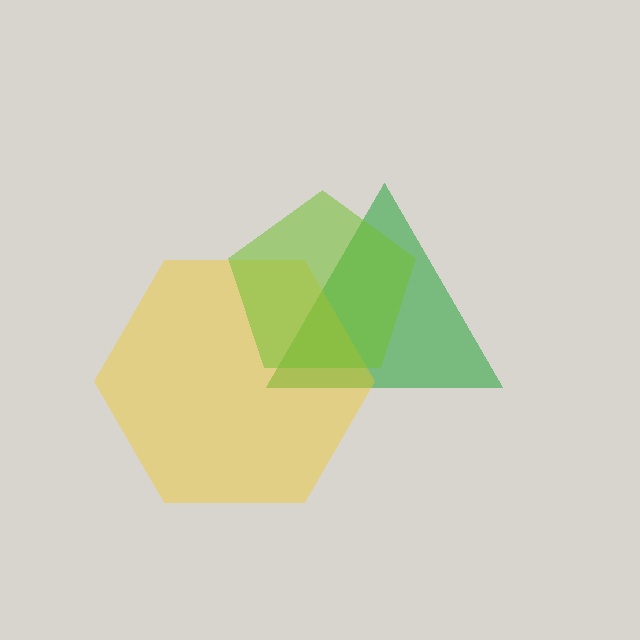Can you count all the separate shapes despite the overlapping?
Yes, there are 3 separate shapes.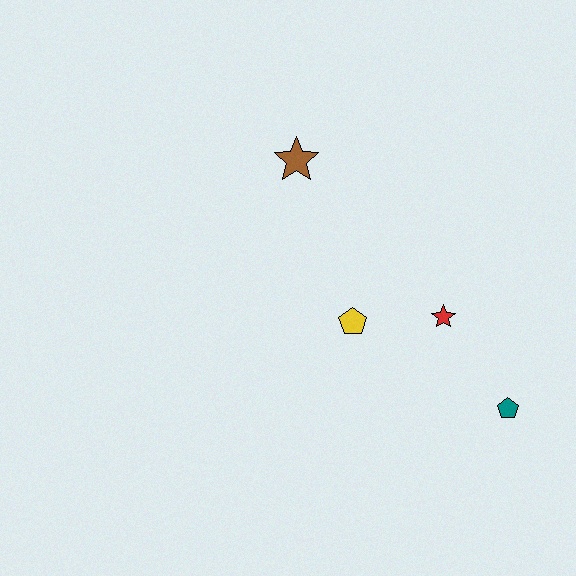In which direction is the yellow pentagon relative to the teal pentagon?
The yellow pentagon is to the left of the teal pentagon.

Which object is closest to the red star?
The yellow pentagon is closest to the red star.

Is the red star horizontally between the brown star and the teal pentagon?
Yes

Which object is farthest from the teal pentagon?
The brown star is farthest from the teal pentagon.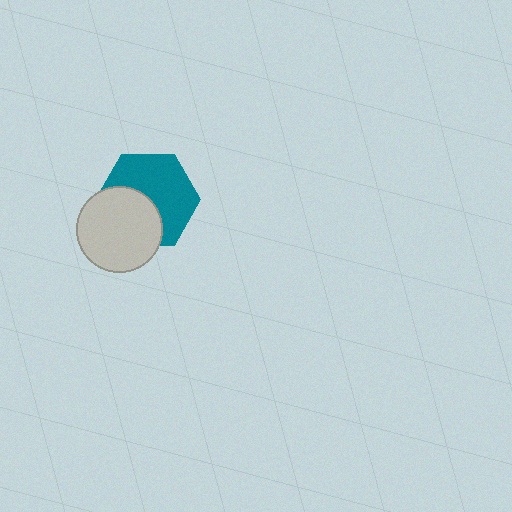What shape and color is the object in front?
The object in front is a light gray circle.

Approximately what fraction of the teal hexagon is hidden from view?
Roughly 40% of the teal hexagon is hidden behind the light gray circle.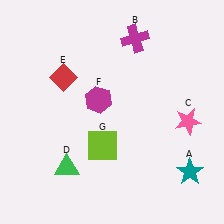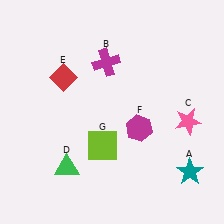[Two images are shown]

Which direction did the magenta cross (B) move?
The magenta cross (B) moved left.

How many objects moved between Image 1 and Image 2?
2 objects moved between the two images.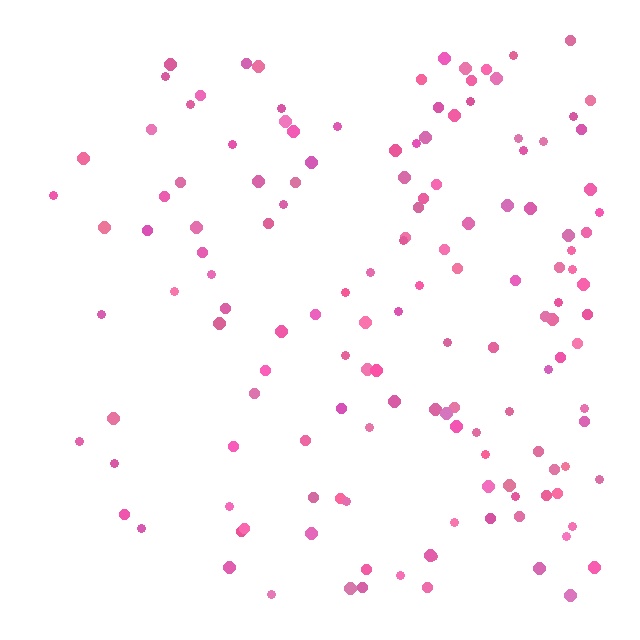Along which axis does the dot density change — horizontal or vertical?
Horizontal.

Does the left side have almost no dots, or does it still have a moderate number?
Still a moderate number, just noticeably fewer than the right.